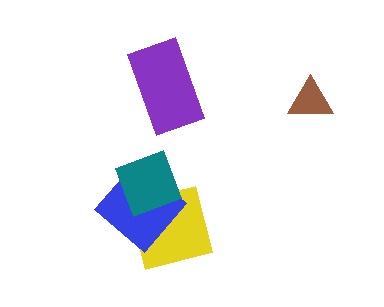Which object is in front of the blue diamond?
The teal diamond is in front of the blue diamond.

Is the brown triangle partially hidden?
No, no other shape covers it.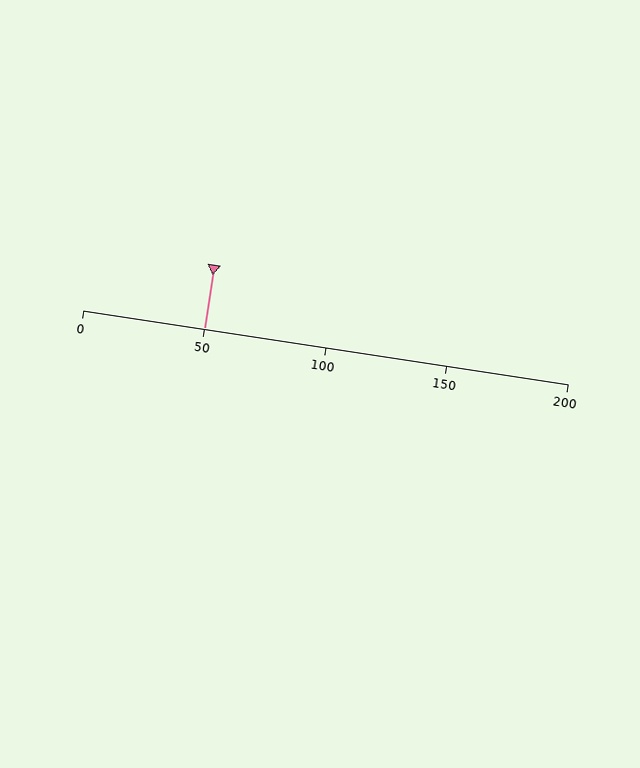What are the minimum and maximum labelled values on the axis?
The axis runs from 0 to 200.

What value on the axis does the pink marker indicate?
The marker indicates approximately 50.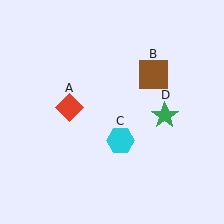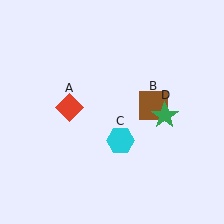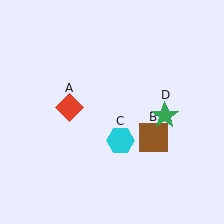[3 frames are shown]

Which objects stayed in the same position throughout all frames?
Red diamond (object A) and cyan hexagon (object C) and green star (object D) remained stationary.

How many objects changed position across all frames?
1 object changed position: brown square (object B).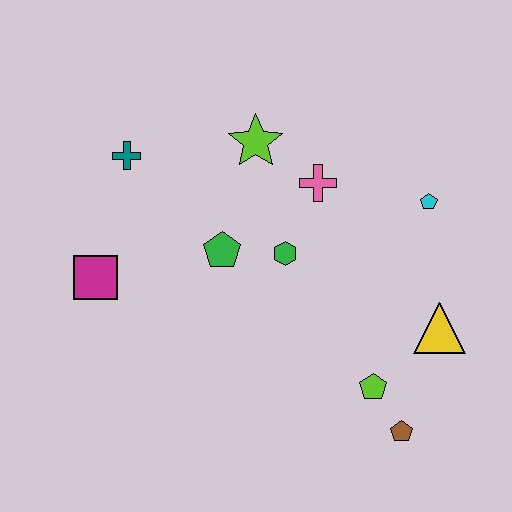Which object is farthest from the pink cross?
The brown pentagon is farthest from the pink cross.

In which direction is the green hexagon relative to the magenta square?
The green hexagon is to the right of the magenta square.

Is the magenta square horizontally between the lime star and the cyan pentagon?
No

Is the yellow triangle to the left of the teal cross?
No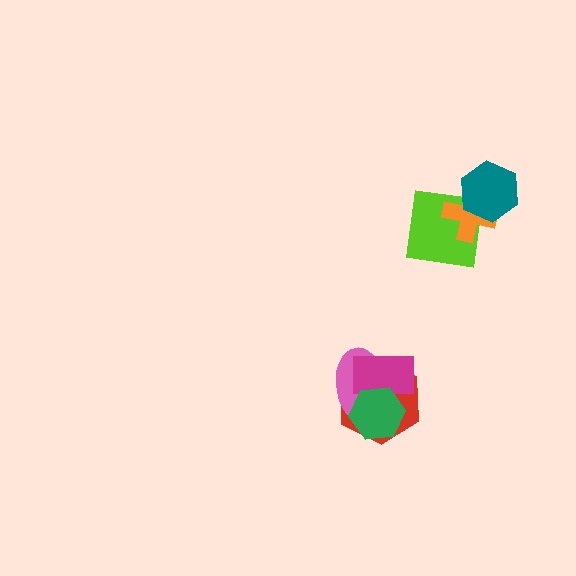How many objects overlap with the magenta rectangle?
3 objects overlap with the magenta rectangle.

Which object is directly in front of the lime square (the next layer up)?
The orange cross is directly in front of the lime square.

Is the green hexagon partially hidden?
No, no other shape covers it.